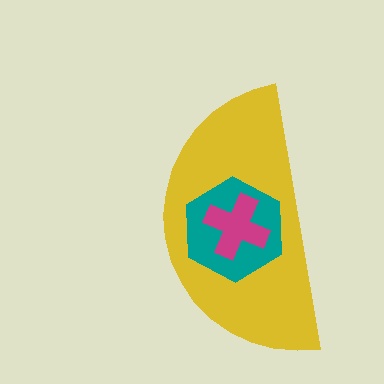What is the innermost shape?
The magenta cross.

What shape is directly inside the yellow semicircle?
The teal hexagon.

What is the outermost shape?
The yellow semicircle.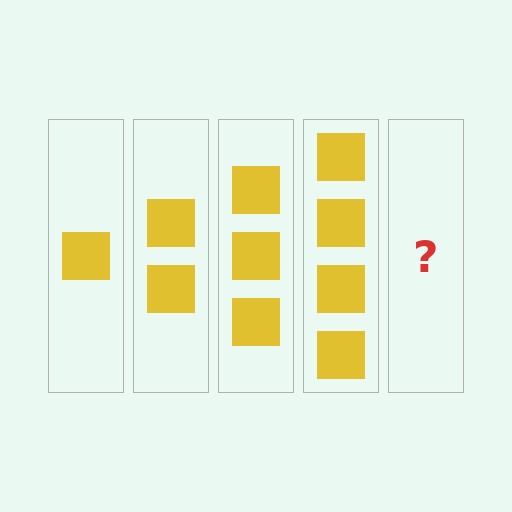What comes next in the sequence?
The next element should be 5 squares.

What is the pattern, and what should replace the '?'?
The pattern is that each step adds one more square. The '?' should be 5 squares.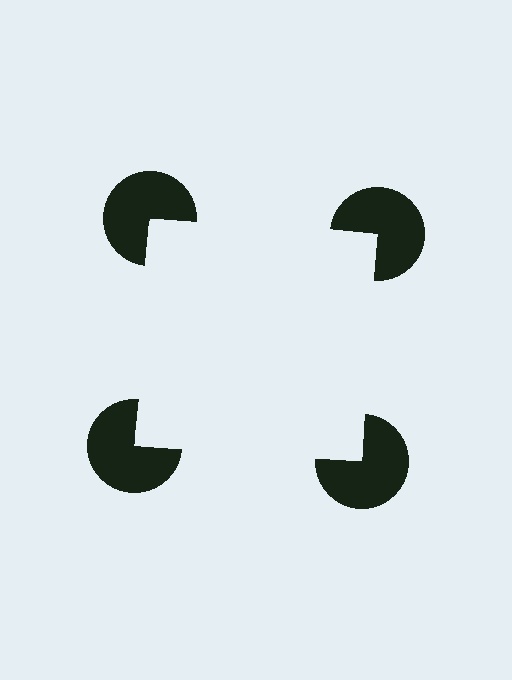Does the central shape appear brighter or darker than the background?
It typically appears slightly brighter than the background, even though no actual brightness change is drawn.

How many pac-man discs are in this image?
There are 4 — one at each vertex of the illusory square.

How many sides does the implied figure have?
4 sides.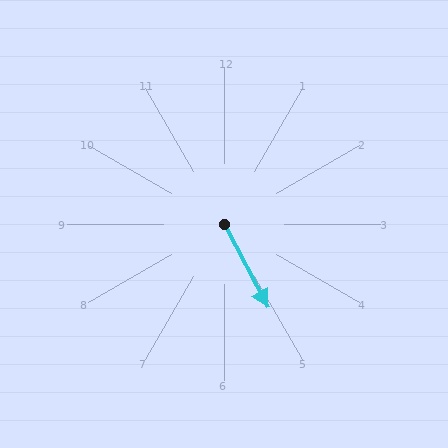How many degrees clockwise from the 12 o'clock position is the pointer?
Approximately 152 degrees.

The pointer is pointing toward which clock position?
Roughly 5 o'clock.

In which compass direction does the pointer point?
Southeast.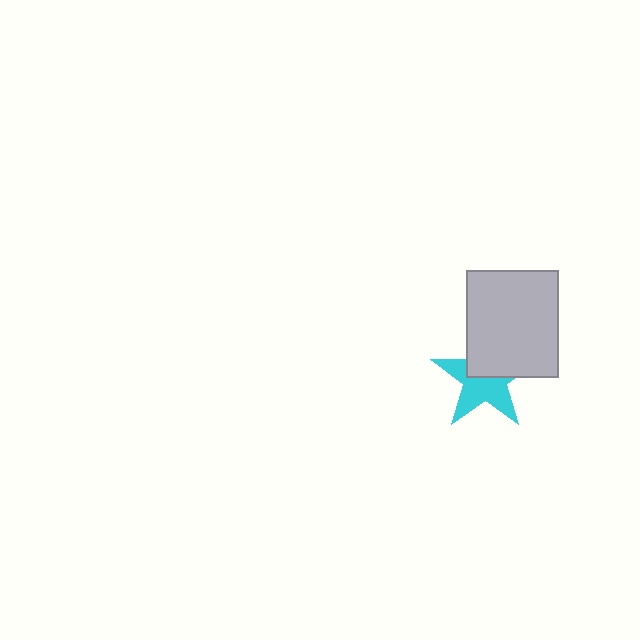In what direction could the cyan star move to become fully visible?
The cyan star could move toward the lower-left. That would shift it out from behind the light gray rectangle entirely.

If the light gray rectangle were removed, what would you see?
You would see the complete cyan star.